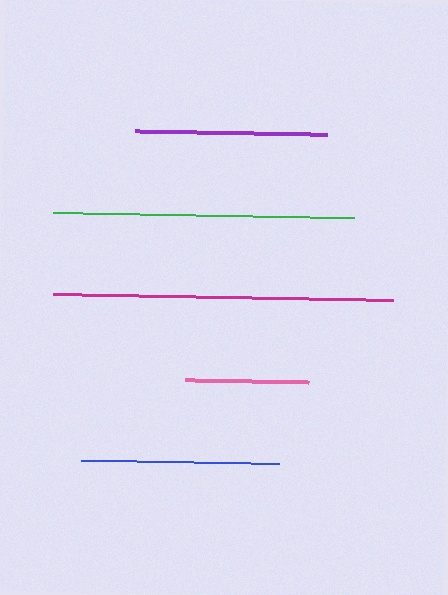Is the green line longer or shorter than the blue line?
The green line is longer than the blue line.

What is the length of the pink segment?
The pink segment is approximately 123 pixels long.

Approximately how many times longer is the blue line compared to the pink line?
The blue line is approximately 1.6 times the length of the pink line.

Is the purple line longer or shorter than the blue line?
The blue line is longer than the purple line.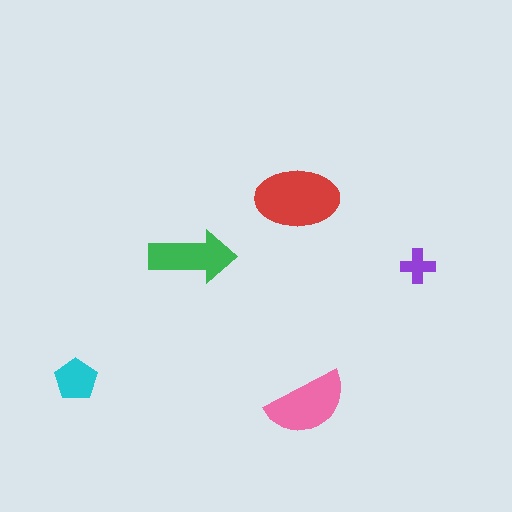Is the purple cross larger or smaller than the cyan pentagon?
Smaller.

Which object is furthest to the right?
The purple cross is rightmost.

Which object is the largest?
The red ellipse.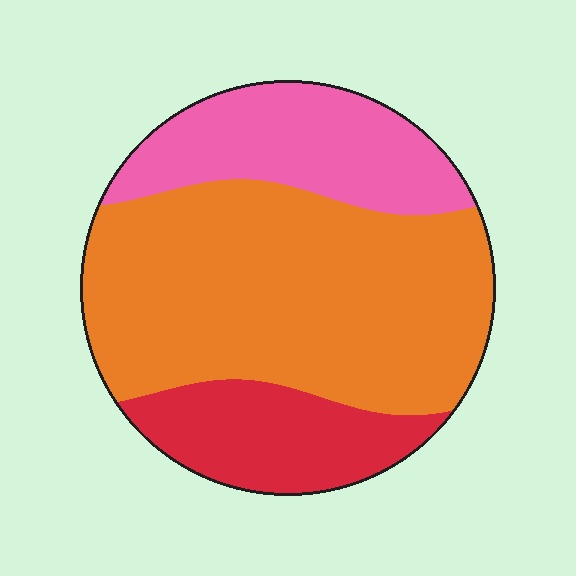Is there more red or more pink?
Pink.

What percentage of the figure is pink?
Pink takes up about one quarter (1/4) of the figure.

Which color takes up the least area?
Red, at roughly 20%.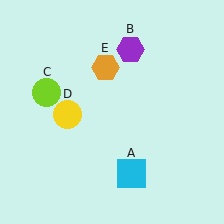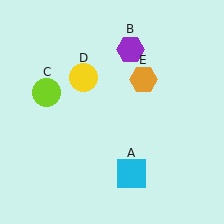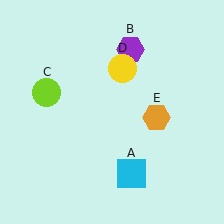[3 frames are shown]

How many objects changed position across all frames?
2 objects changed position: yellow circle (object D), orange hexagon (object E).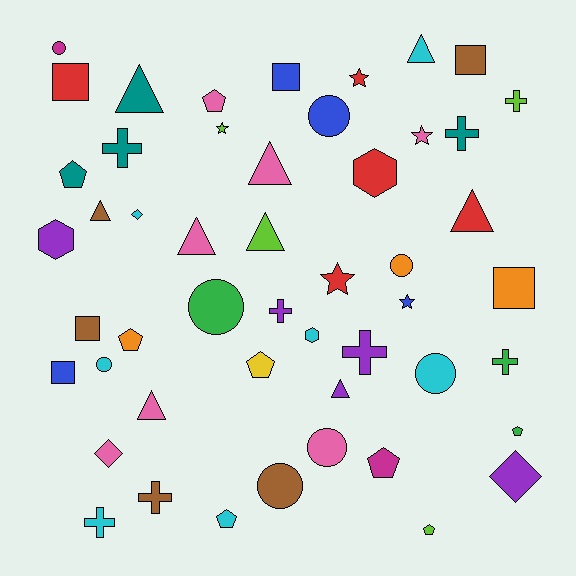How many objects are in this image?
There are 50 objects.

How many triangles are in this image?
There are 9 triangles.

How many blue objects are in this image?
There are 4 blue objects.